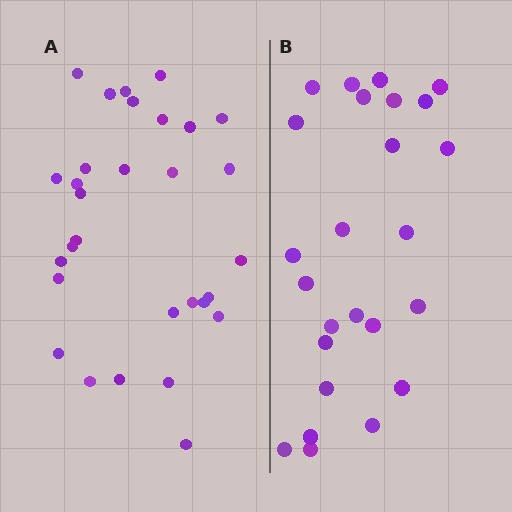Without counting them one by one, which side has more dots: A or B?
Region A (the left region) has more dots.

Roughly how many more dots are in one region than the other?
Region A has about 5 more dots than region B.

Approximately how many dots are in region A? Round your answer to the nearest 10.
About 30 dots.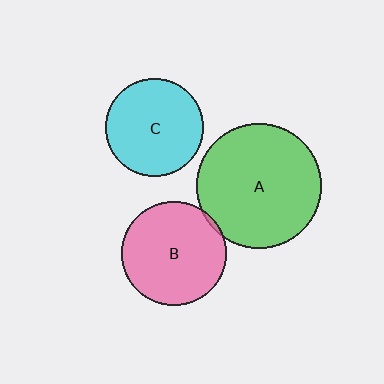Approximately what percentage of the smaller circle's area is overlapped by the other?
Approximately 5%.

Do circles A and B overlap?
Yes.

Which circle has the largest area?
Circle A (green).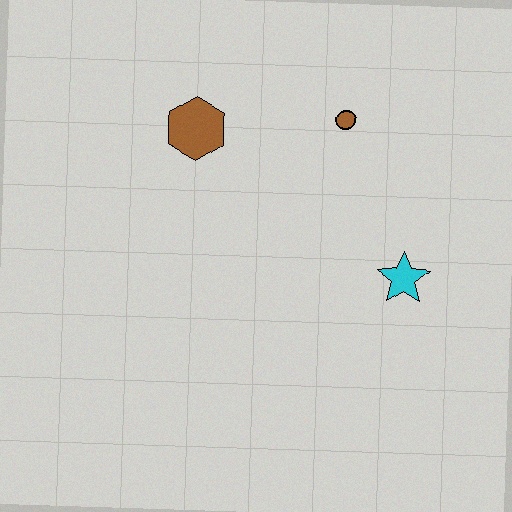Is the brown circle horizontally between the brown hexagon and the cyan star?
Yes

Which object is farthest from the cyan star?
The brown hexagon is farthest from the cyan star.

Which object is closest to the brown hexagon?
The brown circle is closest to the brown hexagon.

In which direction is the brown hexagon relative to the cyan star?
The brown hexagon is to the left of the cyan star.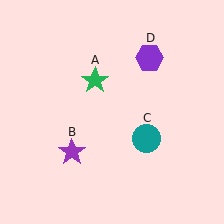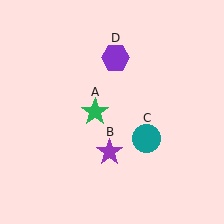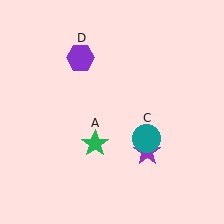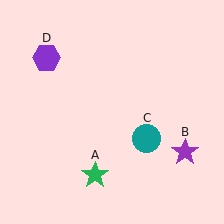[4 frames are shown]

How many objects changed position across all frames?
3 objects changed position: green star (object A), purple star (object B), purple hexagon (object D).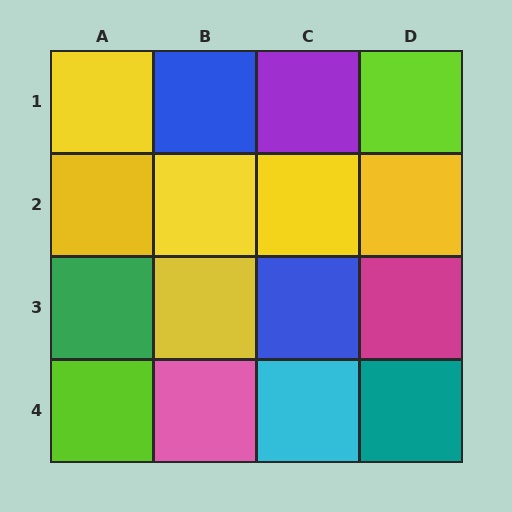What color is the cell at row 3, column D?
Magenta.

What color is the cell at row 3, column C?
Blue.